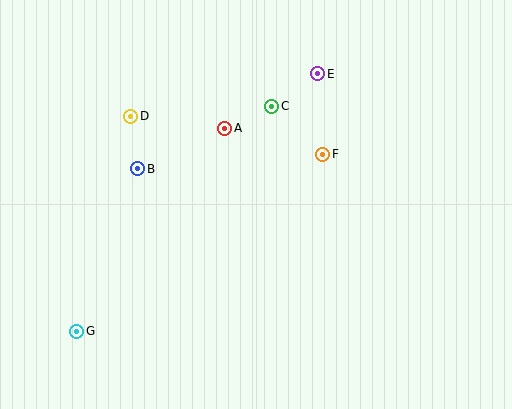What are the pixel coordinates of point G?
Point G is at (77, 331).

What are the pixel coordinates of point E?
Point E is at (318, 74).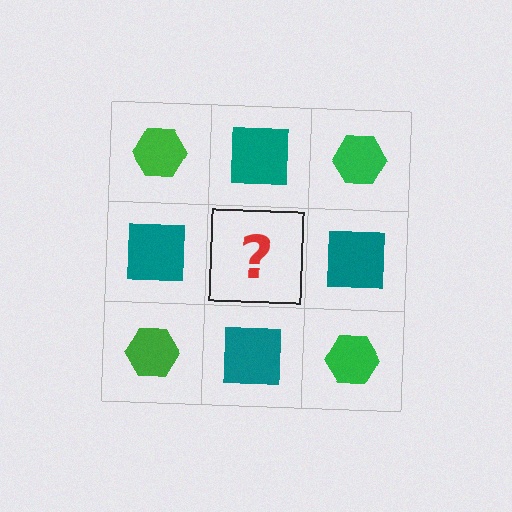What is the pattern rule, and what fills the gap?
The rule is that it alternates green hexagon and teal square in a checkerboard pattern. The gap should be filled with a green hexagon.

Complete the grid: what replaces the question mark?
The question mark should be replaced with a green hexagon.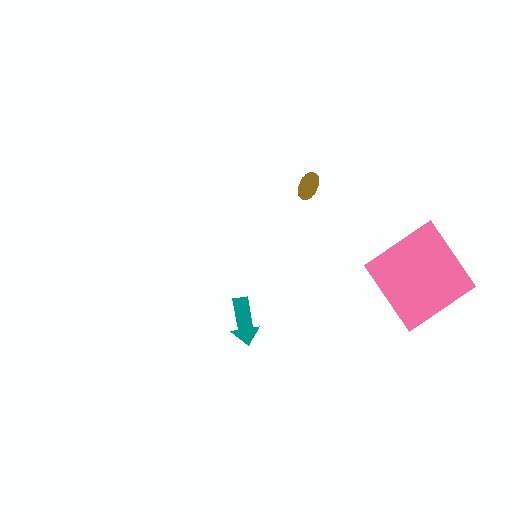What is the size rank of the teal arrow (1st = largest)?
2nd.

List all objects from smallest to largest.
The brown ellipse, the teal arrow, the pink diamond.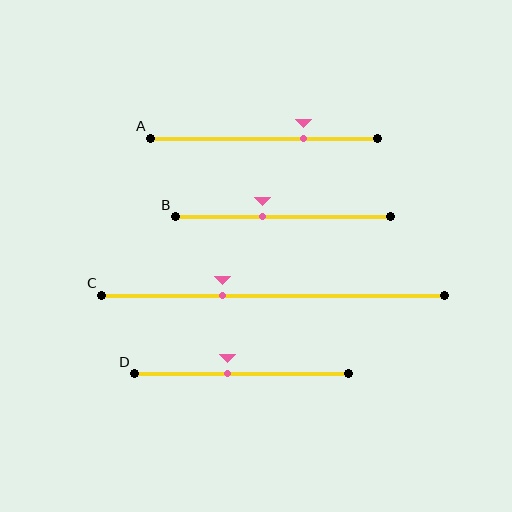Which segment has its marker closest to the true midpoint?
Segment D has its marker closest to the true midpoint.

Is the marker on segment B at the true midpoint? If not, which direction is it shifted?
No, the marker on segment B is shifted to the left by about 10% of the segment length.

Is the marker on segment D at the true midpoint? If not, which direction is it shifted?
No, the marker on segment D is shifted to the left by about 7% of the segment length.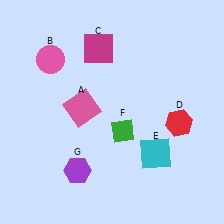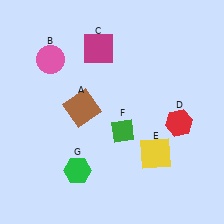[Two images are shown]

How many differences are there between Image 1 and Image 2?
There are 3 differences between the two images.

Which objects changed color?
A changed from pink to brown. E changed from cyan to yellow. G changed from purple to green.